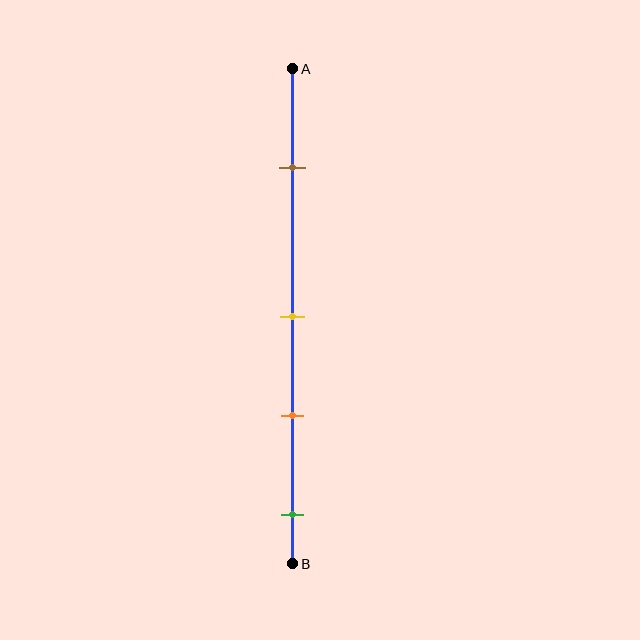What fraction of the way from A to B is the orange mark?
The orange mark is approximately 70% (0.7) of the way from A to B.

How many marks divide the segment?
There are 4 marks dividing the segment.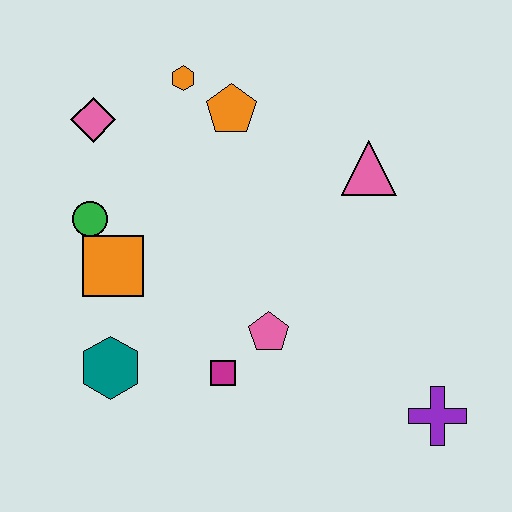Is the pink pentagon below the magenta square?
No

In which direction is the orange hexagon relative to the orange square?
The orange hexagon is above the orange square.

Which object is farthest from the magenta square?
The orange hexagon is farthest from the magenta square.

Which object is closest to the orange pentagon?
The orange hexagon is closest to the orange pentagon.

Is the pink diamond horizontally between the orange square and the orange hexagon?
No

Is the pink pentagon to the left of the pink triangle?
Yes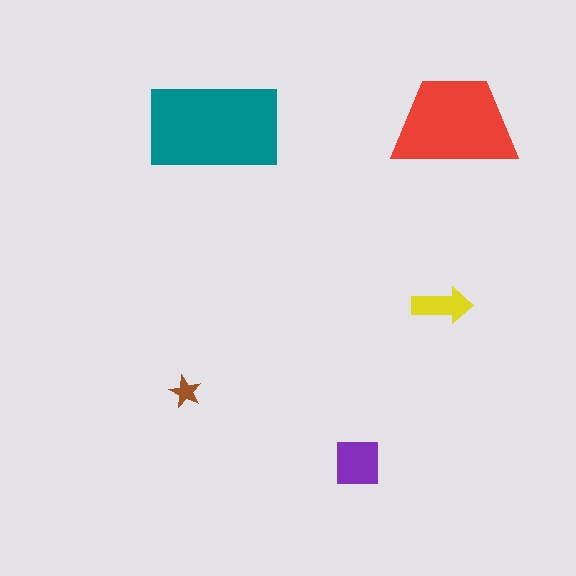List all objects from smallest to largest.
The brown star, the yellow arrow, the purple square, the red trapezoid, the teal rectangle.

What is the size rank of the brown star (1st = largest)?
5th.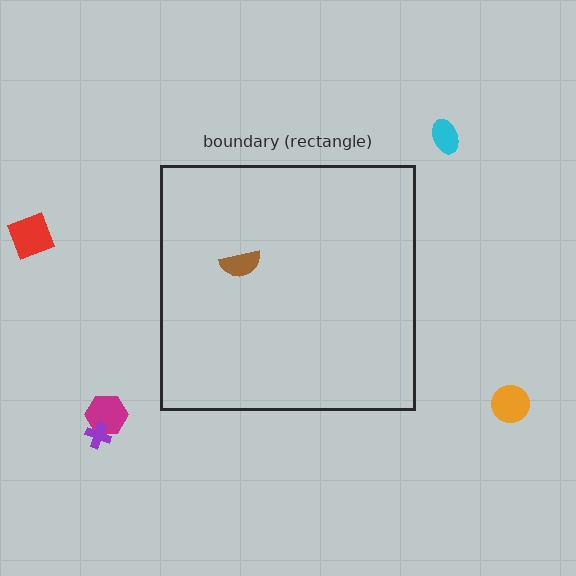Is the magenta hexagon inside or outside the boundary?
Outside.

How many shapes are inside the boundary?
1 inside, 5 outside.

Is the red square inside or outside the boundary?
Outside.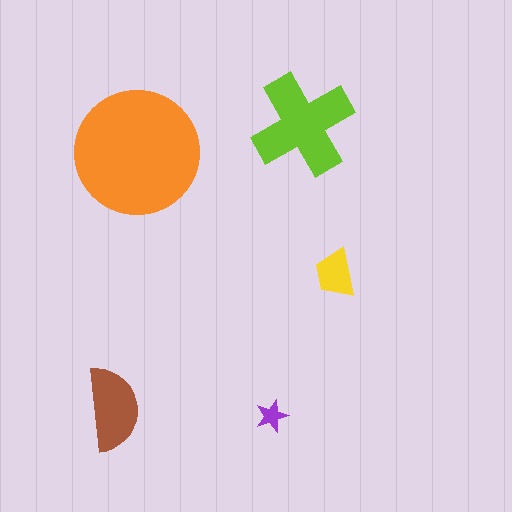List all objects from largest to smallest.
The orange circle, the lime cross, the brown semicircle, the yellow trapezoid, the purple star.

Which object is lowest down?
The purple star is bottommost.